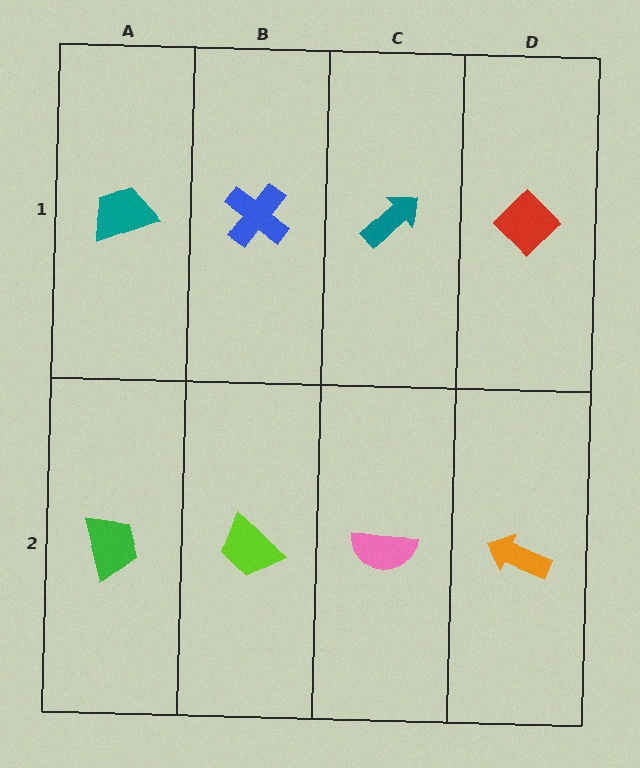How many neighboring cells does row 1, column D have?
2.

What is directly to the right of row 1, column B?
A teal arrow.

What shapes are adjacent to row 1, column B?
A lime trapezoid (row 2, column B), a teal trapezoid (row 1, column A), a teal arrow (row 1, column C).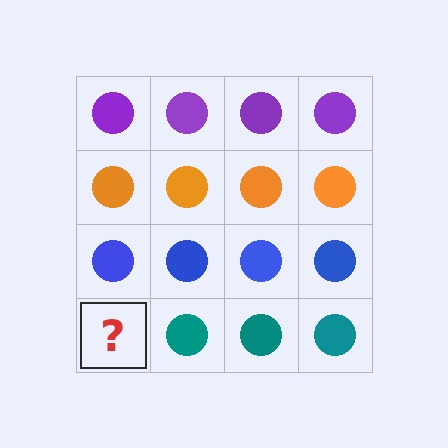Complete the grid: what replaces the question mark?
The question mark should be replaced with a teal circle.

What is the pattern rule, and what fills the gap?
The rule is that each row has a consistent color. The gap should be filled with a teal circle.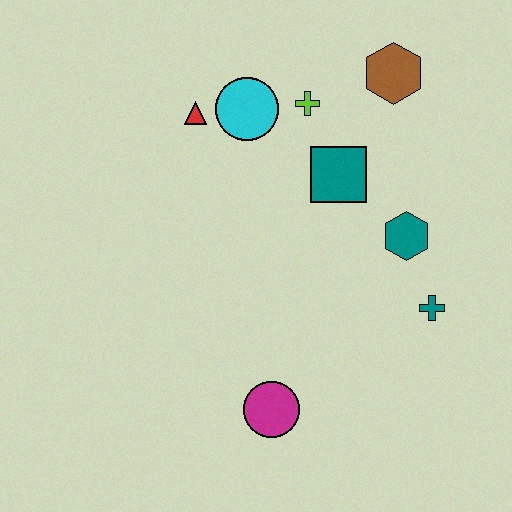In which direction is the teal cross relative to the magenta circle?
The teal cross is to the right of the magenta circle.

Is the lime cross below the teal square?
No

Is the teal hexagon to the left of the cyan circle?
No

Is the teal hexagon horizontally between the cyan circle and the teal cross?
Yes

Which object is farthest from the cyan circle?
The magenta circle is farthest from the cyan circle.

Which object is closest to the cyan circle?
The red triangle is closest to the cyan circle.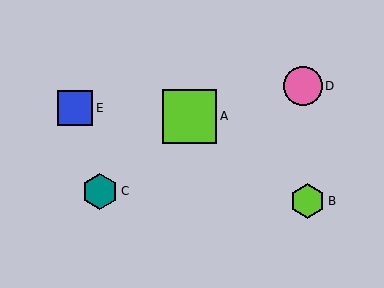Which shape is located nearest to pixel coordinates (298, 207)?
The lime hexagon (labeled B) at (308, 201) is nearest to that location.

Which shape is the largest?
The lime square (labeled A) is the largest.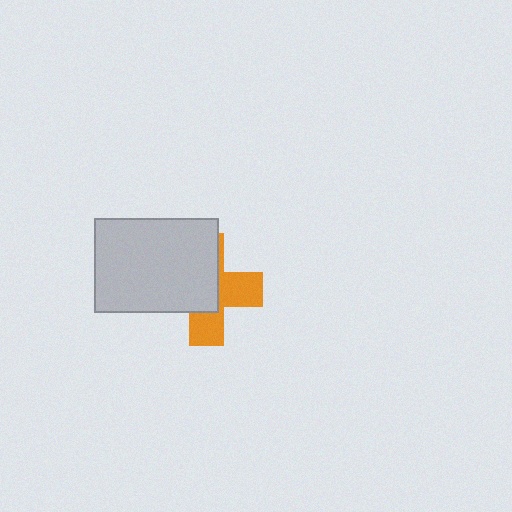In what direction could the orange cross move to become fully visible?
The orange cross could move toward the lower-right. That would shift it out from behind the light gray rectangle entirely.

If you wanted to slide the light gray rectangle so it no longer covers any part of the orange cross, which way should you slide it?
Slide it toward the upper-left — that is the most direct way to separate the two shapes.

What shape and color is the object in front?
The object in front is a light gray rectangle.